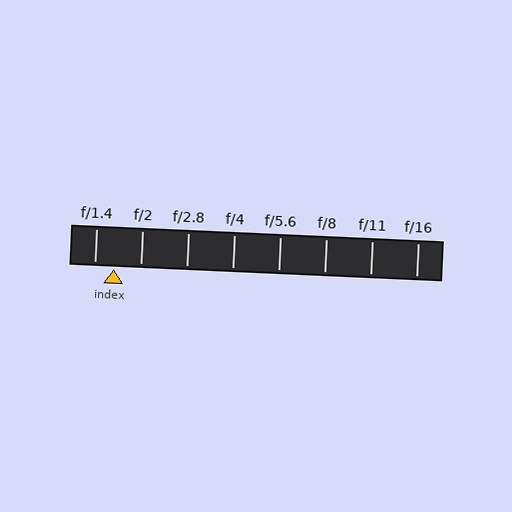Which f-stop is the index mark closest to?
The index mark is closest to f/1.4.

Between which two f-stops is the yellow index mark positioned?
The index mark is between f/1.4 and f/2.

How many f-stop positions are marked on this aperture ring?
There are 8 f-stop positions marked.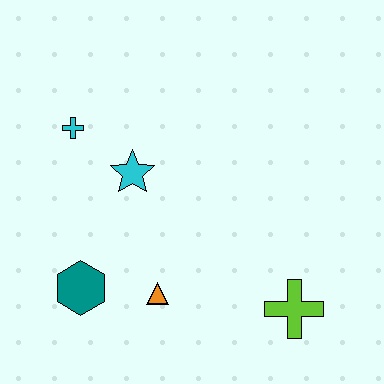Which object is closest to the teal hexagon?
The orange triangle is closest to the teal hexagon.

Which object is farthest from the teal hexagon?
The lime cross is farthest from the teal hexagon.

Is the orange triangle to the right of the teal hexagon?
Yes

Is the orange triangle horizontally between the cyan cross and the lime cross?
Yes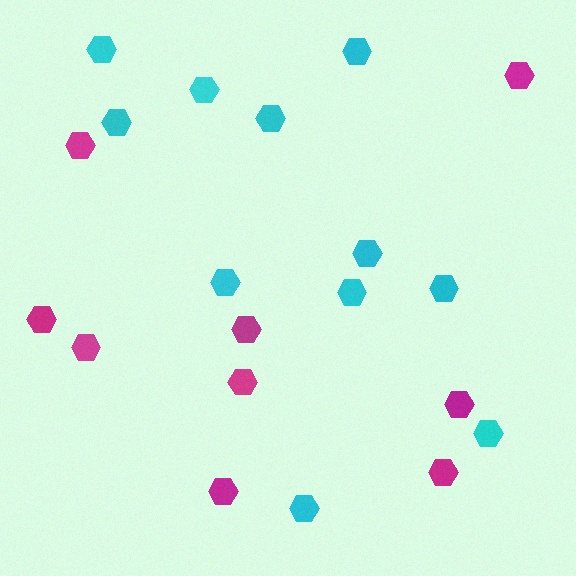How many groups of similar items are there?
There are 2 groups: one group of magenta hexagons (9) and one group of cyan hexagons (11).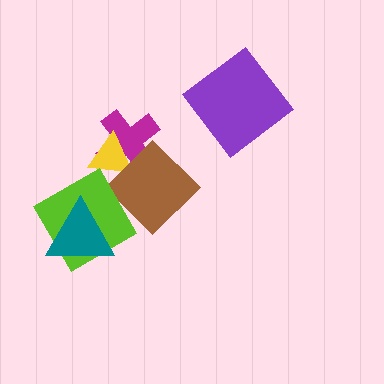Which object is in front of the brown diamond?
The lime diamond is in front of the brown diamond.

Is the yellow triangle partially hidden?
Yes, it is partially covered by another shape.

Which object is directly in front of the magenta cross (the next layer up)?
The yellow triangle is directly in front of the magenta cross.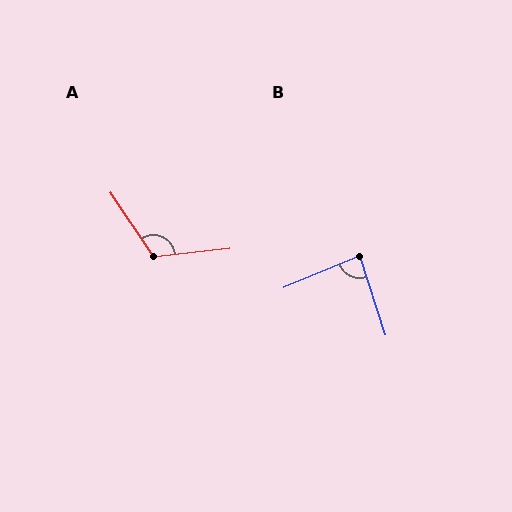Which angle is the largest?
A, at approximately 118 degrees.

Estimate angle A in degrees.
Approximately 118 degrees.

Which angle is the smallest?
B, at approximately 85 degrees.